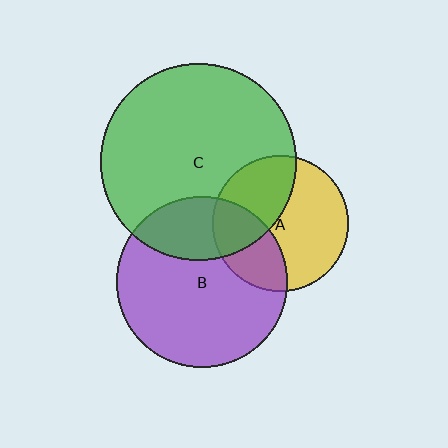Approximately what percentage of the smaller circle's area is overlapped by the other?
Approximately 30%.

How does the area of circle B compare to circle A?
Approximately 1.6 times.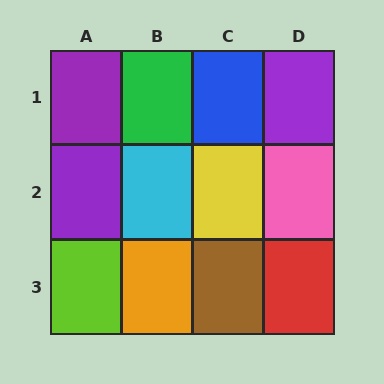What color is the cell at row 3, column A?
Lime.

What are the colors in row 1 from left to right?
Purple, green, blue, purple.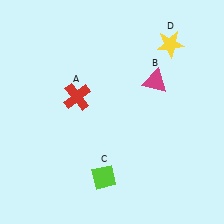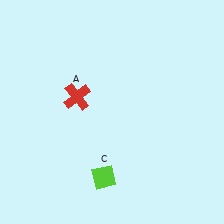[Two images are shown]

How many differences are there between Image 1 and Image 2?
There are 2 differences between the two images.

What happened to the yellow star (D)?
The yellow star (D) was removed in Image 2. It was in the top-right area of Image 1.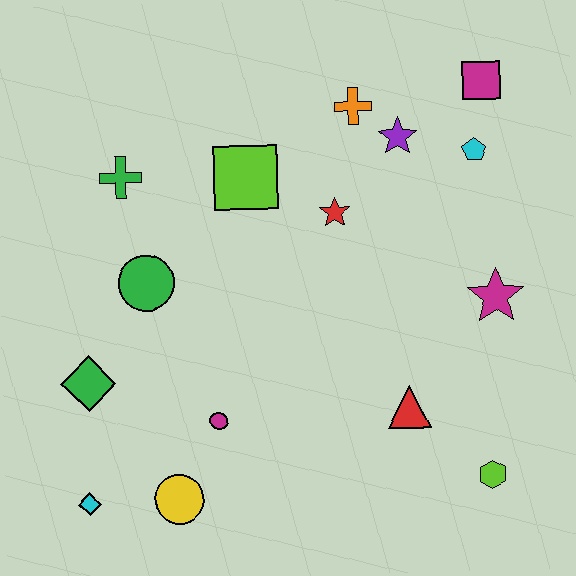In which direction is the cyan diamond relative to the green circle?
The cyan diamond is below the green circle.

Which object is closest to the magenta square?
The cyan pentagon is closest to the magenta square.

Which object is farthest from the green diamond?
The magenta square is farthest from the green diamond.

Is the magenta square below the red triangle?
No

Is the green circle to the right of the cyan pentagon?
No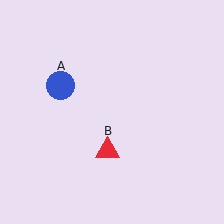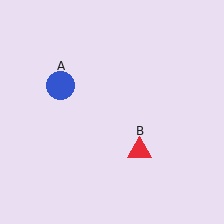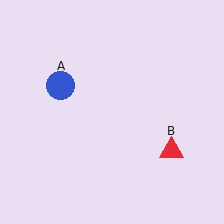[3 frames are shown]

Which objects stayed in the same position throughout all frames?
Blue circle (object A) remained stationary.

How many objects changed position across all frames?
1 object changed position: red triangle (object B).